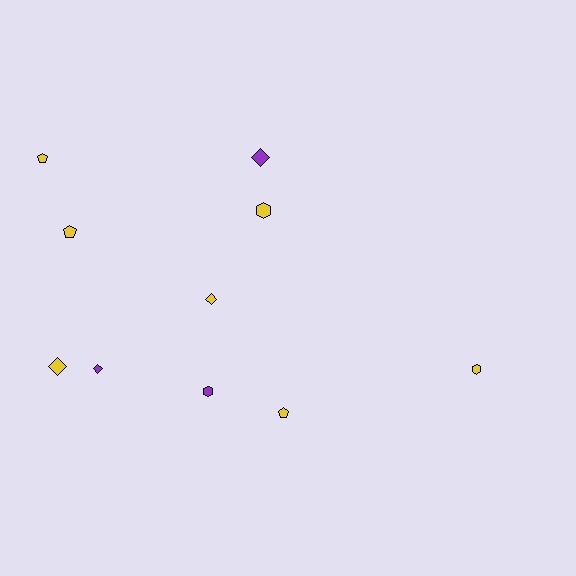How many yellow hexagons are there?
There are 2 yellow hexagons.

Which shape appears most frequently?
Diamond, with 4 objects.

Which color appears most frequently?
Yellow, with 7 objects.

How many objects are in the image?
There are 10 objects.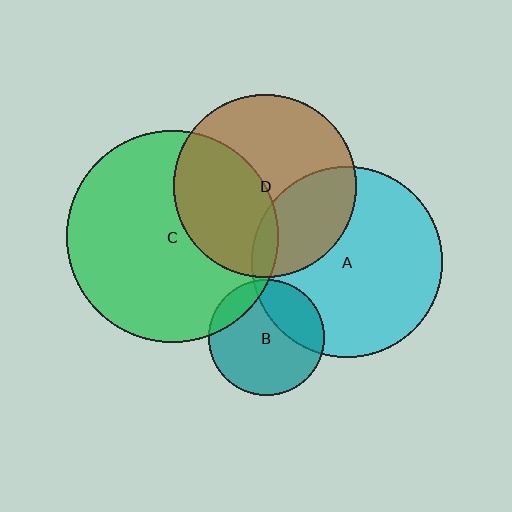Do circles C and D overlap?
Yes.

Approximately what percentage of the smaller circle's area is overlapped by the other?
Approximately 40%.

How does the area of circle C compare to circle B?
Approximately 3.4 times.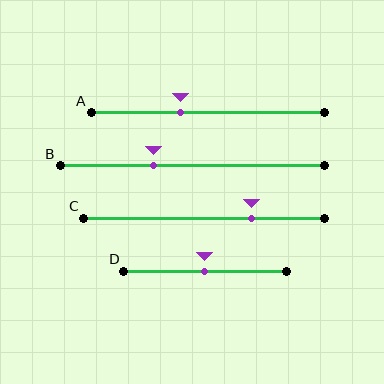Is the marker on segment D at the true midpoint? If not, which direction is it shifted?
Yes, the marker on segment D is at the true midpoint.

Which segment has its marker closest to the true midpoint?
Segment D has its marker closest to the true midpoint.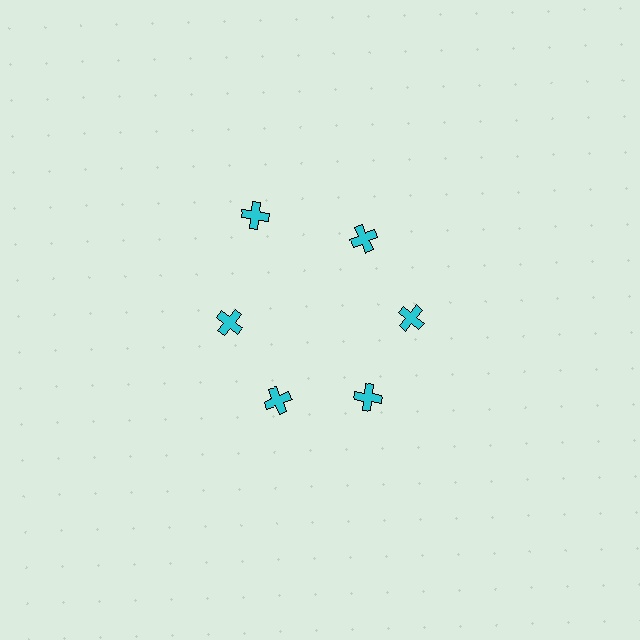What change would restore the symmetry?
The symmetry would be restored by moving it inward, back onto the ring so that all 6 crosses sit at equal angles and equal distance from the center.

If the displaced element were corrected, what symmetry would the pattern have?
It would have 6-fold rotational symmetry — the pattern would map onto itself every 60 degrees.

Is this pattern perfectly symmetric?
No. The 6 cyan crosses are arranged in a ring, but one element near the 11 o'clock position is pushed outward from the center, breaking the 6-fold rotational symmetry.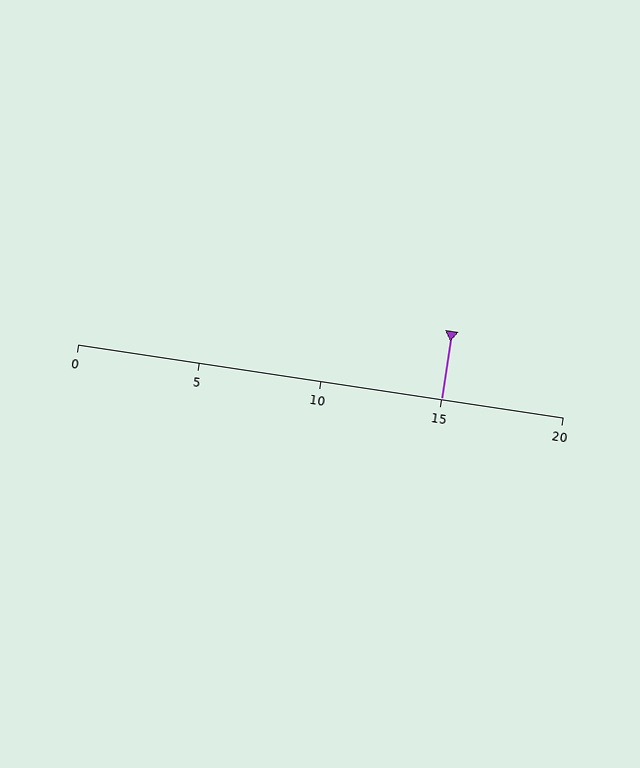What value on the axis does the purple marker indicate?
The marker indicates approximately 15.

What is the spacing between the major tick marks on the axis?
The major ticks are spaced 5 apart.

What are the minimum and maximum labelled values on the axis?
The axis runs from 0 to 20.